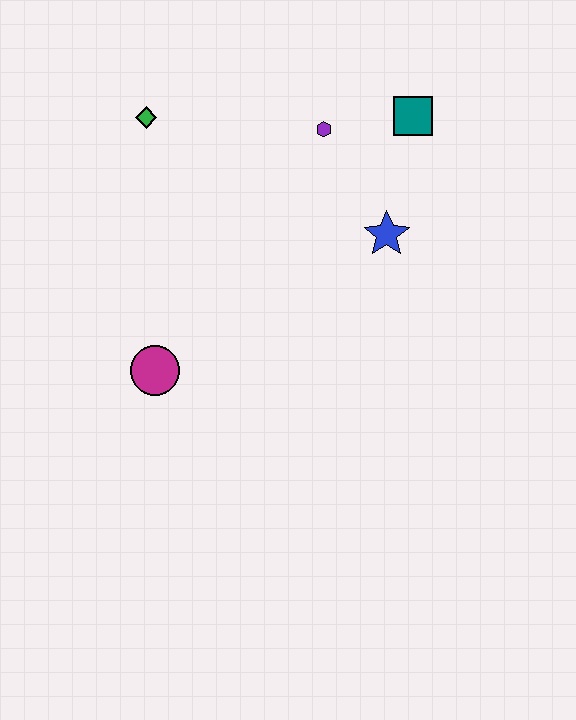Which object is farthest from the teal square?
The magenta circle is farthest from the teal square.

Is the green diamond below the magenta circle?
No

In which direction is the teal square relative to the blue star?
The teal square is above the blue star.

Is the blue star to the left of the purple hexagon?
No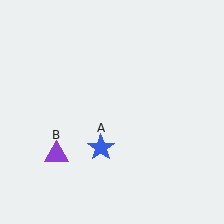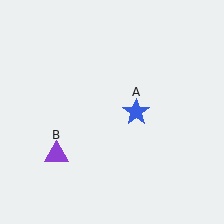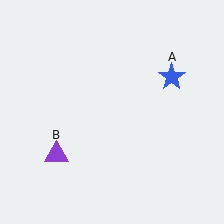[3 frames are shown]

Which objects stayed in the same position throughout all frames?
Purple triangle (object B) remained stationary.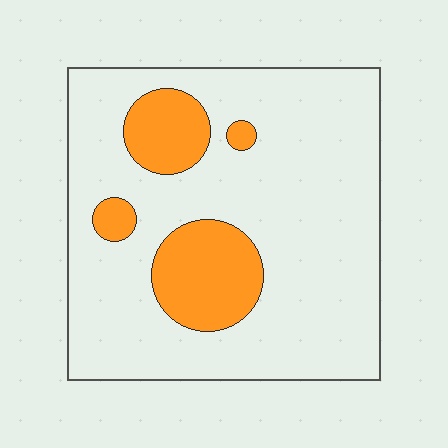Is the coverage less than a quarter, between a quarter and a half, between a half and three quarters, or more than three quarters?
Less than a quarter.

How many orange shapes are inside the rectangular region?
4.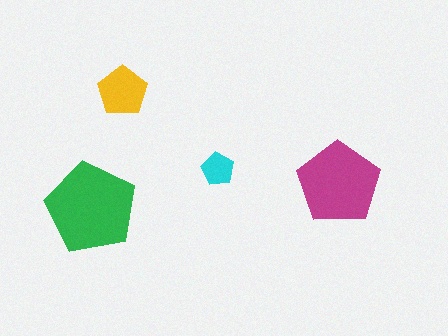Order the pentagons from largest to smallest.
the green one, the magenta one, the yellow one, the cyan one.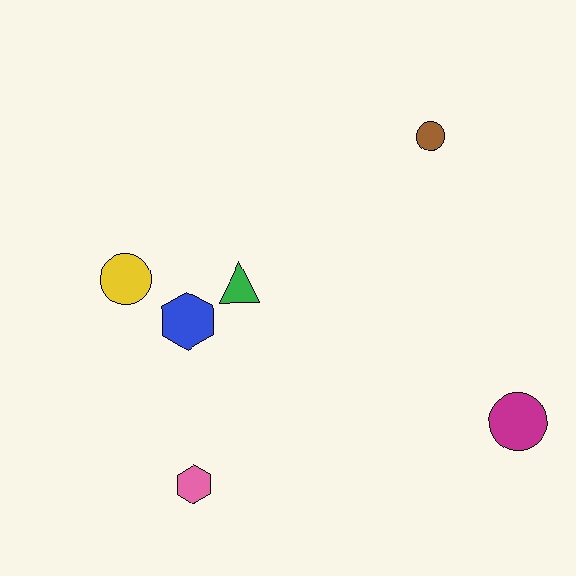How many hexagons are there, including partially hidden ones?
There are 2 hexagons.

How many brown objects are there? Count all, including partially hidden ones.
There is 1 brown object.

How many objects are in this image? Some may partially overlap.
There are 6 objects.